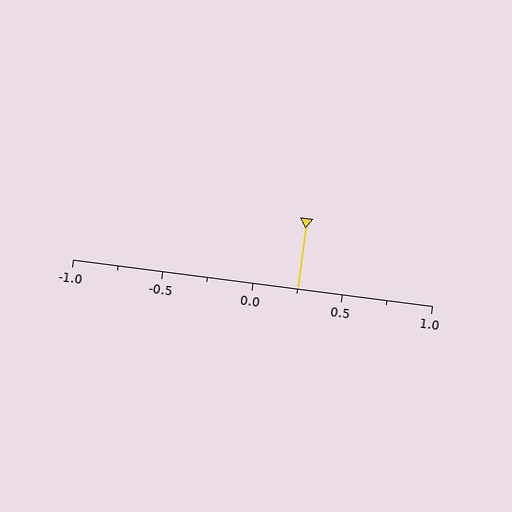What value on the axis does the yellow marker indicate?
The marker indicates approximately 0.25.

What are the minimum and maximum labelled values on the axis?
The axis runs from -1.0 to 1.0.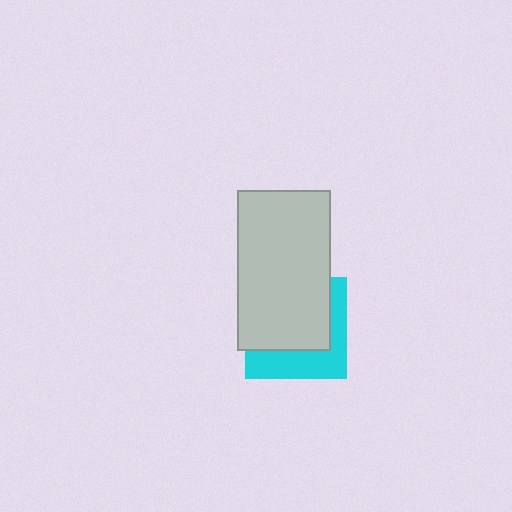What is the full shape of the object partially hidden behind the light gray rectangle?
The partially hidden object is a cyan square.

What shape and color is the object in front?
The object in front is a light gray rectangle.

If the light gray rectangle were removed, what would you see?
You would see the complete cyan square.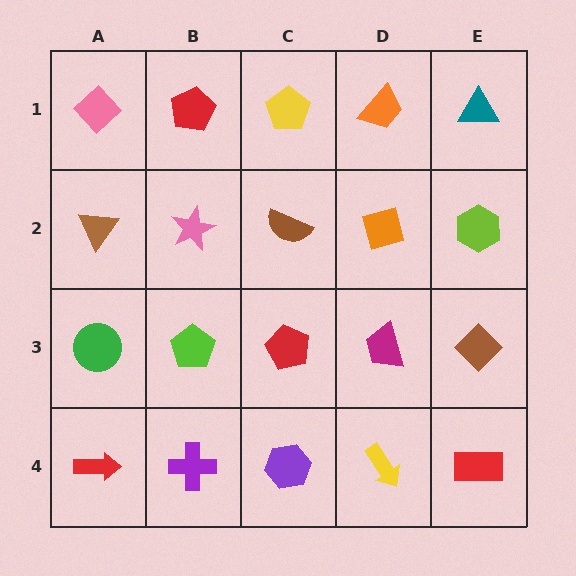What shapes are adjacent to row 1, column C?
A brown semicircle (row 2, column C), a red pentagon (row 1, column B), an orange trapezoid (row 1, column D).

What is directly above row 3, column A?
A brown triangle.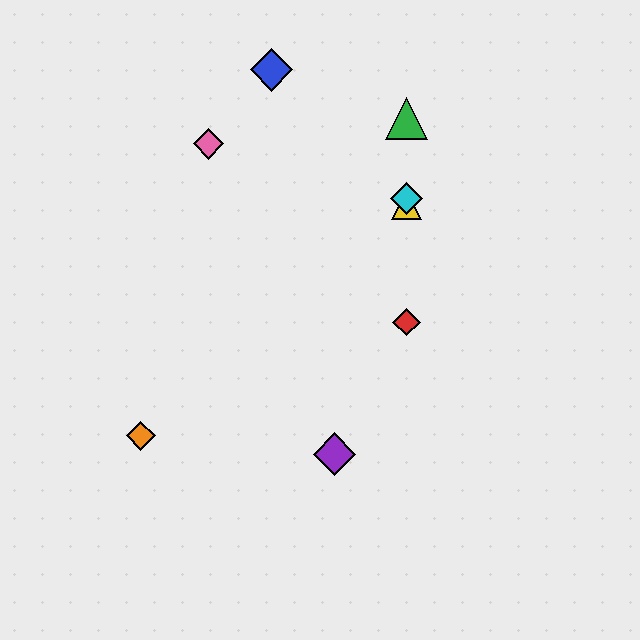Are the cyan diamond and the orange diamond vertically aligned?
No, the cyan diamond is at x≈406 and the orange diamond is at x≈141.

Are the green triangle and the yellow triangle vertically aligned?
Yes, both are at x≈406.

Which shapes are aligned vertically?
The red diamond, the green triangle, the yellow triangle, the cyan diamond are aligned vertically.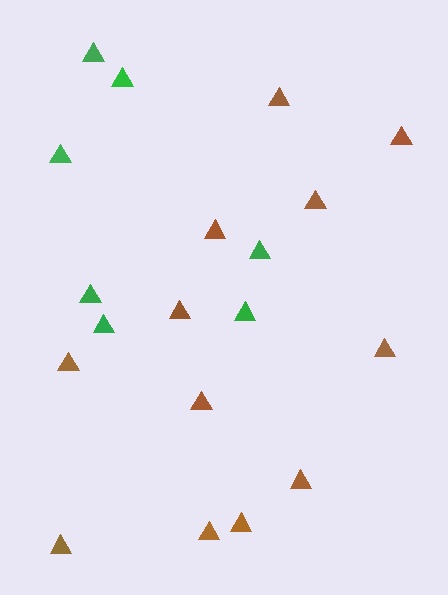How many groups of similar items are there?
There are 2 groups: one group of green triangles (7) and one group of brown triangles (12).